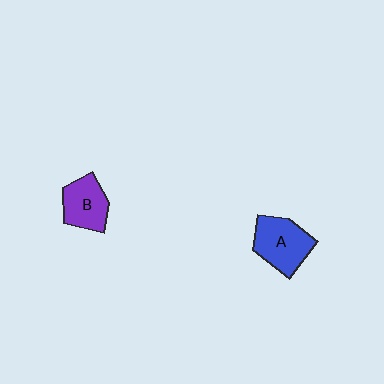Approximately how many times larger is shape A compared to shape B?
Approximately 1.2 times.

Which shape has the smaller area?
Shape B (purple).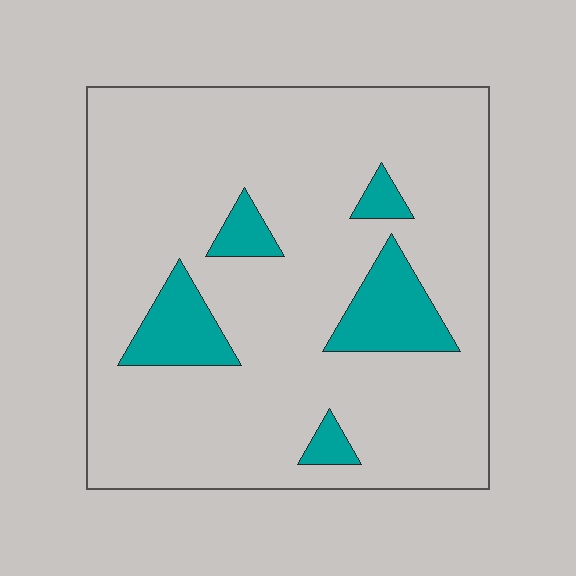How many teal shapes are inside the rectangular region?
5.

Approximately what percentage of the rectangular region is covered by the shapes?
Approximately 15%.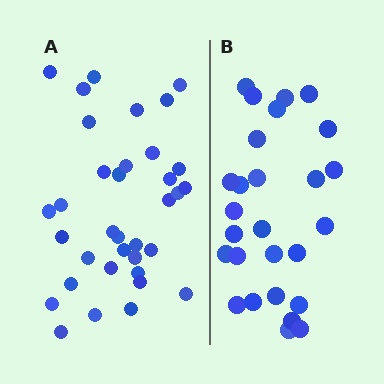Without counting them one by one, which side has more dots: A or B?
Region A (the left region) has more dots.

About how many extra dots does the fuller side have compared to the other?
Region A has roughly 8 or so more dots than region B.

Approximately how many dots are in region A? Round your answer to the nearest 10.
About 40 dots. (The exact count is 35, which rounds to 40.)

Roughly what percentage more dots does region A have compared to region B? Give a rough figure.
About 30% more.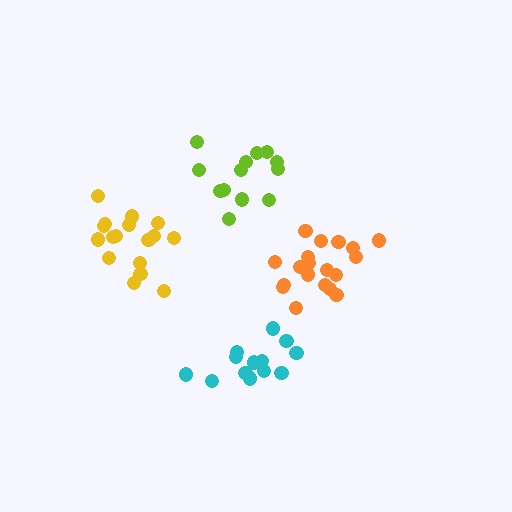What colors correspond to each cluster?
The clusters are colored: yellow, cyan, lime, orange.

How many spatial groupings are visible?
There are 4 spatial groupings.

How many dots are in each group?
Group 1: 17 dots, Group 2: 13 dots, Group 3: 13 dots, Group 4: 19 dots (62 total).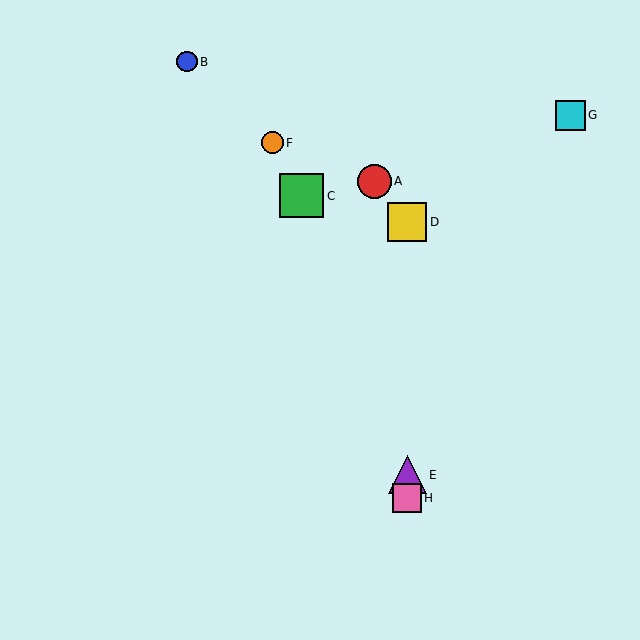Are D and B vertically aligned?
No, D is at x≈407 and B is at x≈187.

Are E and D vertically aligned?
Yes, both are at x≈407.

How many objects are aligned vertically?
3 objects (D, E, H) are aligned vertically.